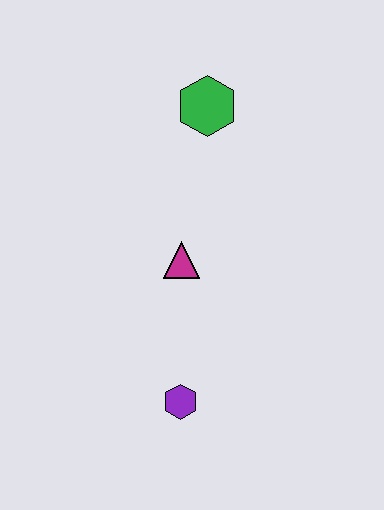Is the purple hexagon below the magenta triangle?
Yes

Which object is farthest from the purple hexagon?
The green hexagon is farthest from the purple hexagon.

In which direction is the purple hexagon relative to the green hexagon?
The purple hexagon is below the green hexagon.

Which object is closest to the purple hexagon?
The magenta triangle is closest to the purple hexagon.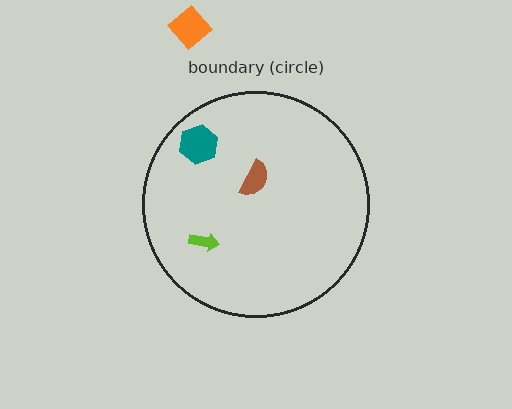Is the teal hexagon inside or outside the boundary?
Inside.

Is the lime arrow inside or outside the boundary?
Inside.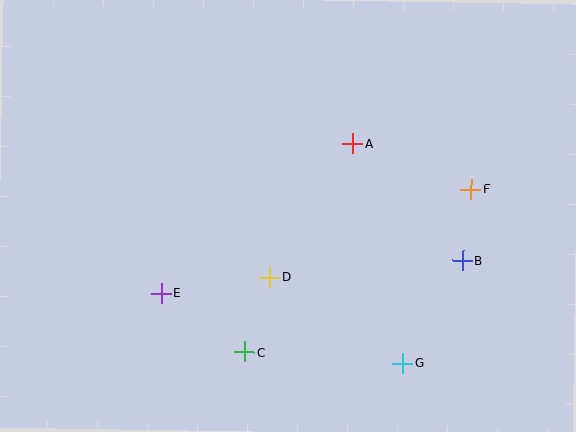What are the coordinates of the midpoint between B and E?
The midpoint between B and E is at (312, 277).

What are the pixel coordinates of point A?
Point A is at (353, 144).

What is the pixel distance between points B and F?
The distance between B and F is 72 pixels.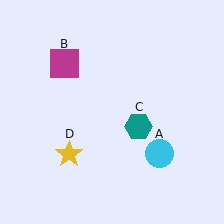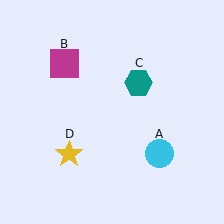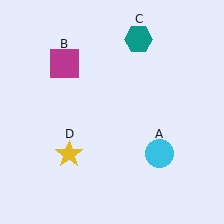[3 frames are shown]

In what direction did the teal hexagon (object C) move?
The teal hexagon (object C) moved up.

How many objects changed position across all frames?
1 object changed position: teal hexagon (object C).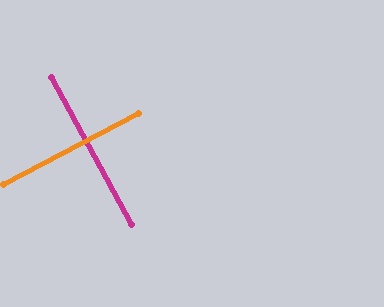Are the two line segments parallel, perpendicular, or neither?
Perpendicular — they meet at approximately 89°.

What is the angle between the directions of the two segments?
Approximately 89 degrees.